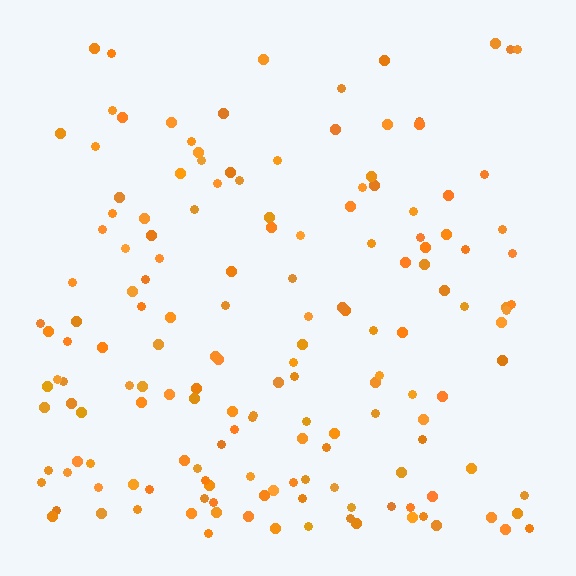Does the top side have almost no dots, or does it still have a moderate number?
Still a moderate number, just noticeably fewer than the bottom.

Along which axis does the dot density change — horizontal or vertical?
Vertical.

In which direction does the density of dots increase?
From top to bottom, with the bottom side densest.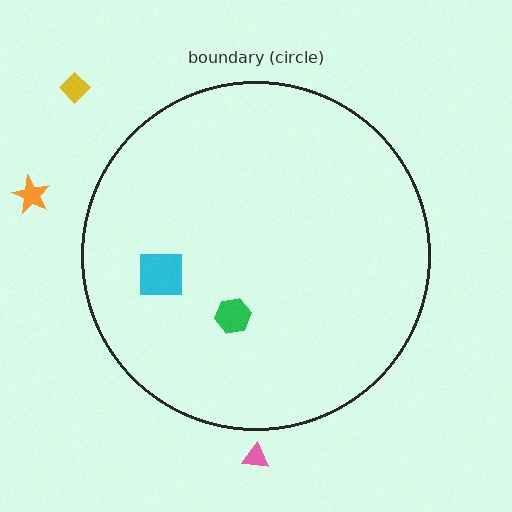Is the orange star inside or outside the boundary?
Outside.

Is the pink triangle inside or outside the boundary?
Outside.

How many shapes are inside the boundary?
2 inside, 3 outside.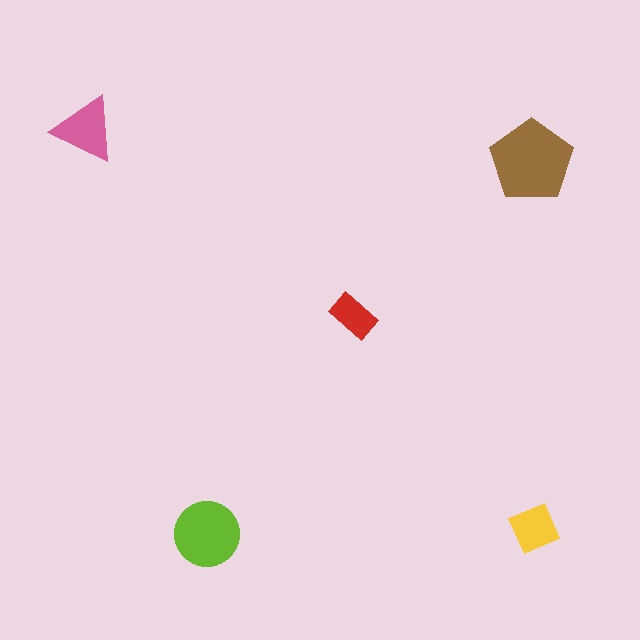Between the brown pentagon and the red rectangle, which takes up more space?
The brown pentagon.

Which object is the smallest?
The red rectangle.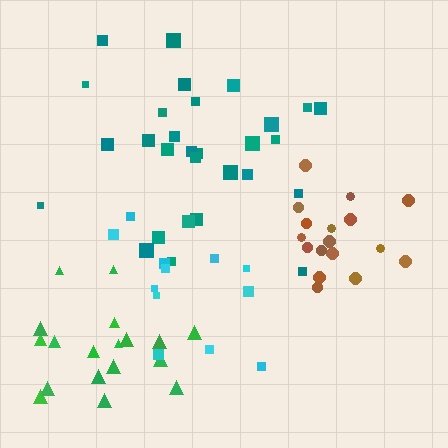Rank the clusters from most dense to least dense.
brown, teal, cyan, green.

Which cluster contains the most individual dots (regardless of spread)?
Teal (29).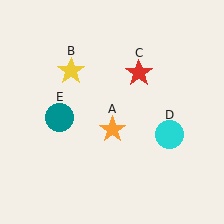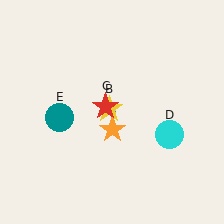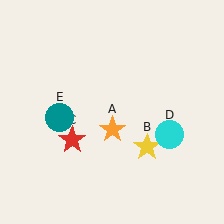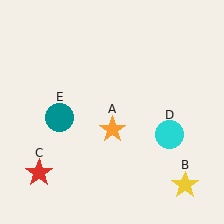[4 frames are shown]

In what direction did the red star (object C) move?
The red star (object C) moved down and to the left.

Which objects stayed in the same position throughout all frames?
Orange star (object A) and cyan circle (object D) and teal circle (object E) remained stationary.